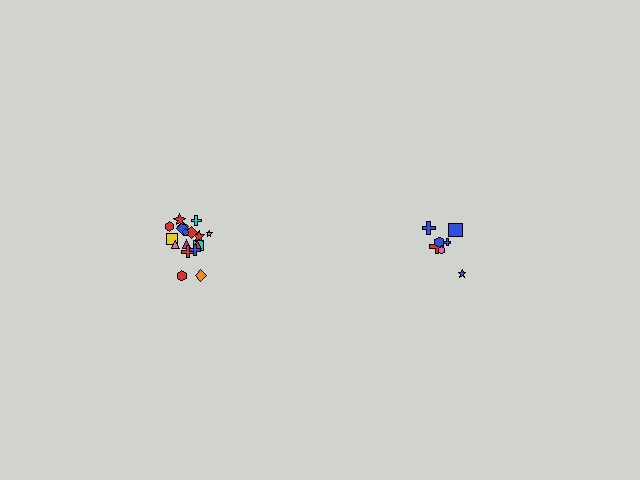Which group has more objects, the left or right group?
The left group.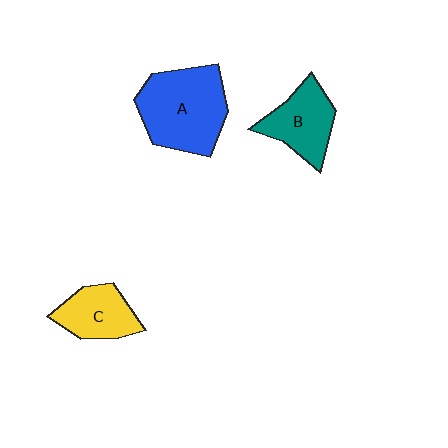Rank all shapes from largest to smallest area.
From largest to smallest: A (blue), B (teal), C (yellow).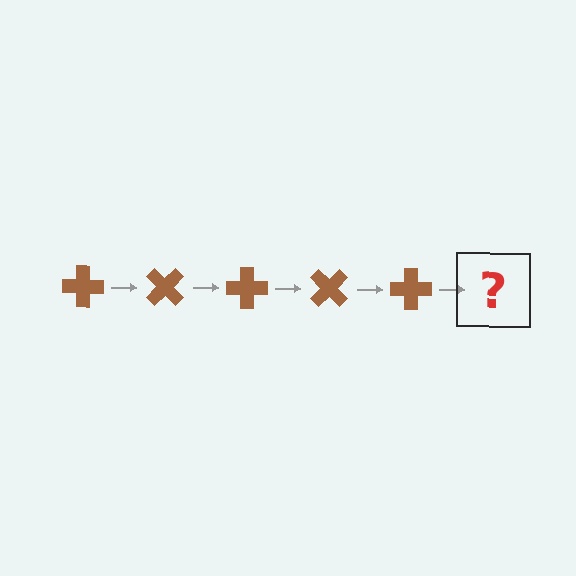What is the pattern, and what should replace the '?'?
The pattern is that the cross rotates 45 degrees each step. The '?' should be a brown cross rotated 225 degrees.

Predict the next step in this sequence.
The next step is a brown cross rotated 225 degrees.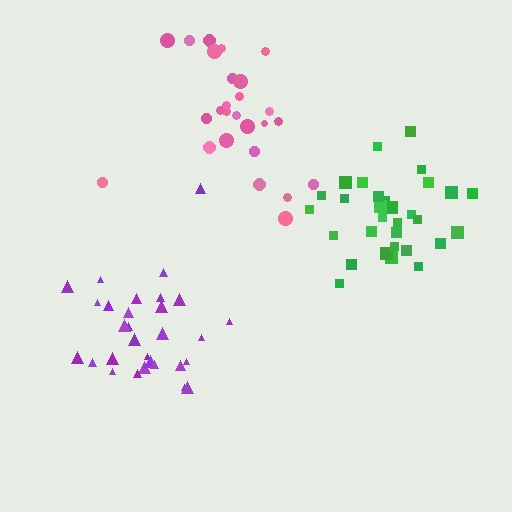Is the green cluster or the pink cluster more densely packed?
Green.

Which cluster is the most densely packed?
Purple.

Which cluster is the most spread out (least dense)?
Pink.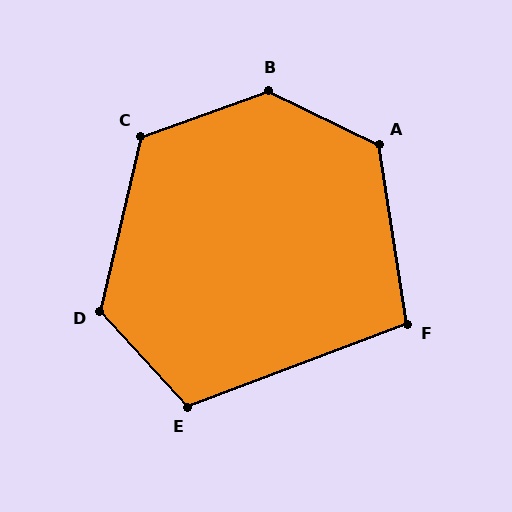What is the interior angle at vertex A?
Approximately 125 degrees (obtuse).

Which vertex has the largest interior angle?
B, at approximately 134 degrees.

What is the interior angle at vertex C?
Approximately 123 degrees (obtuse).